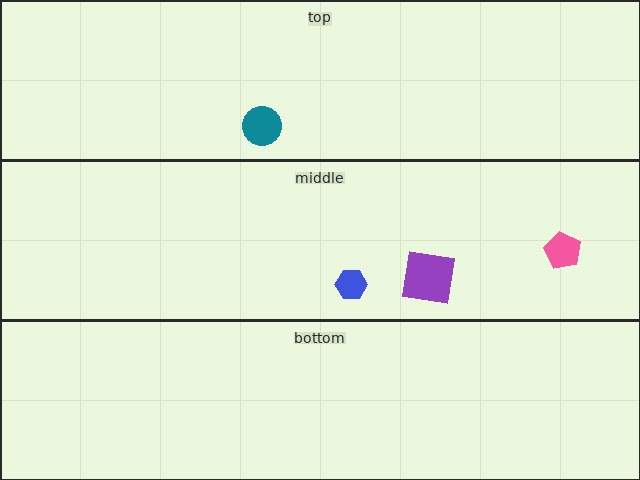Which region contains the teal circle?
The top region.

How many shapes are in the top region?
1.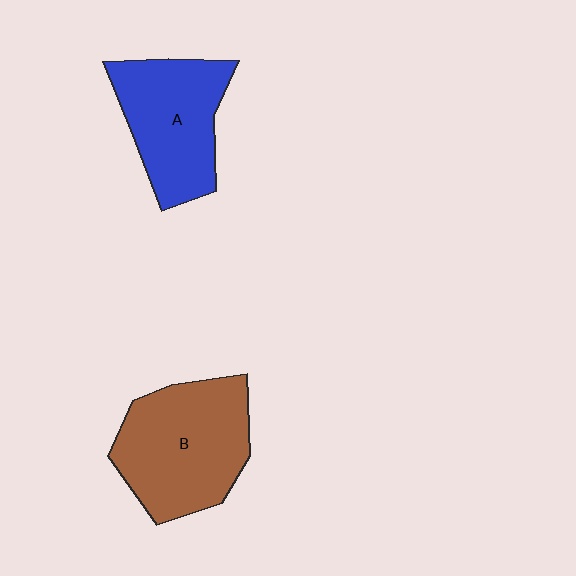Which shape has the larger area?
Shape B (brown).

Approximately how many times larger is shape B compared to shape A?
Approximately 1.2 times.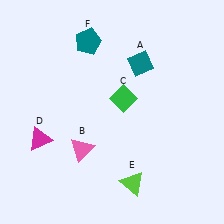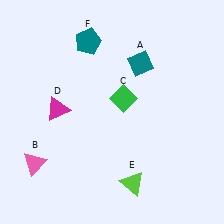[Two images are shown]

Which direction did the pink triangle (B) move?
The pink triangle (B) moved left.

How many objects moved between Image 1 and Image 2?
2 objects moved between the two images.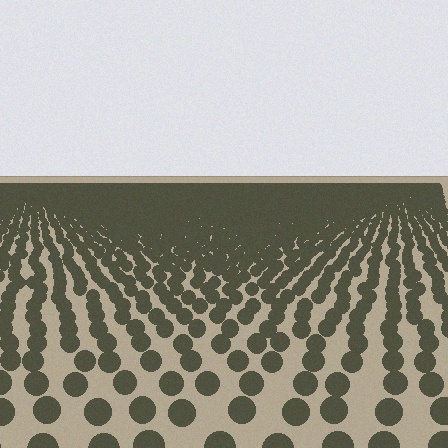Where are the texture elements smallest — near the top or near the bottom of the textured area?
Near the top.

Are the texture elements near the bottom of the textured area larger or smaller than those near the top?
Larger. Near the bottom, elements are closer to the viewer and appear at a bigger on-screen size.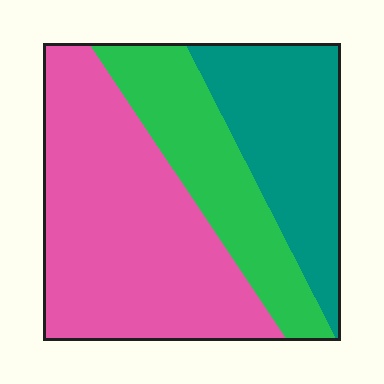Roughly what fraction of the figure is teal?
Teal takes up about one quarter (1/4) of the figure.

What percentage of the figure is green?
Green covers around 25% of the figure.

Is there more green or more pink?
Pink.